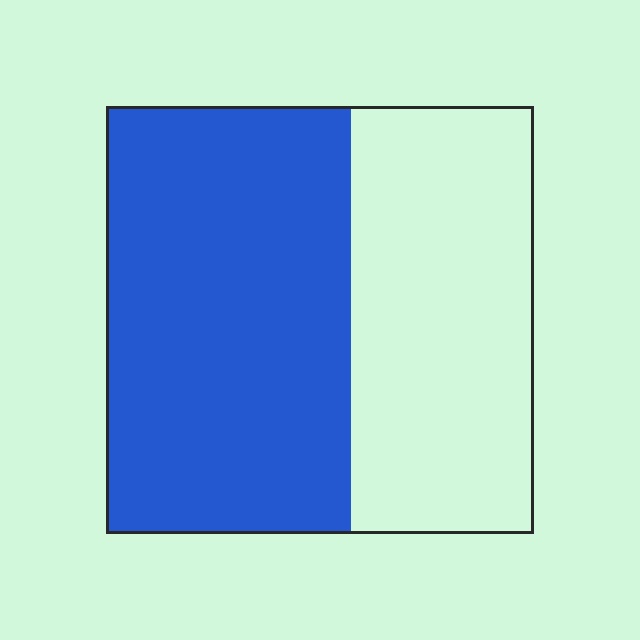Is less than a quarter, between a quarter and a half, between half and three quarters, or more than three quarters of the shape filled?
Between half and three quarters.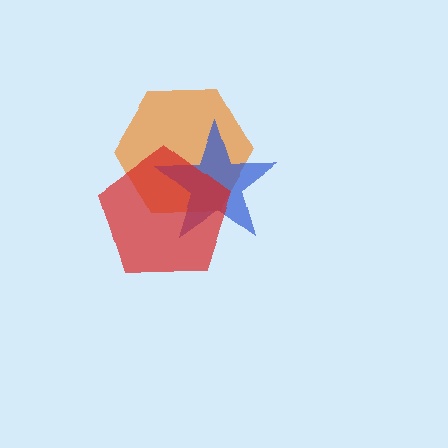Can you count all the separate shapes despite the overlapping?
Yes, there are 3 separate shapes.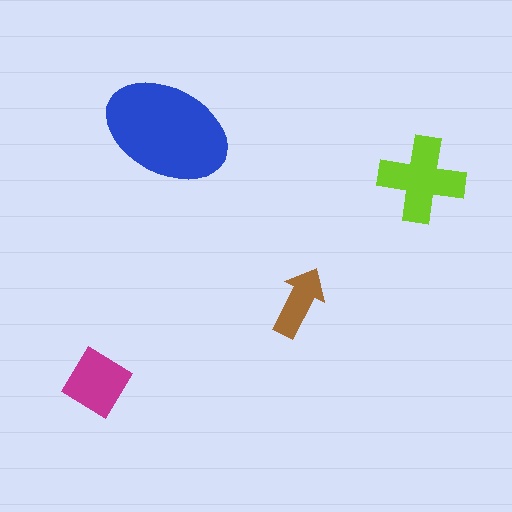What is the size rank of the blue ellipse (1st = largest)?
1st.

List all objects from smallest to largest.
The brown arrow, the magenta diamond, the lime cross, the blue ellipse.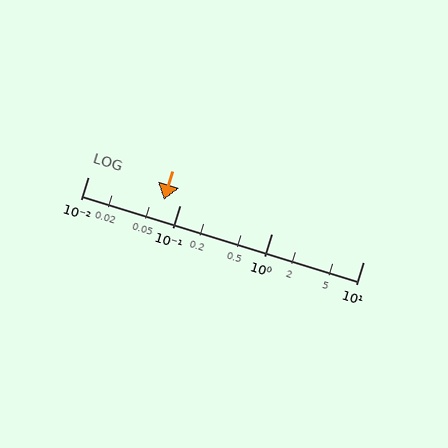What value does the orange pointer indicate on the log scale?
The pointer indicates approximately 0.067.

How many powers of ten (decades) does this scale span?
The scale spans 3 decades, from 0.01 to 10.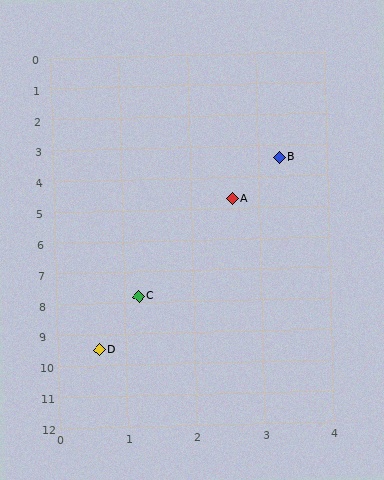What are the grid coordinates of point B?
Point B is at approximately (3.3, 3.4).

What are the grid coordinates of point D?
Point D is at approximately (0.6, 9.5).